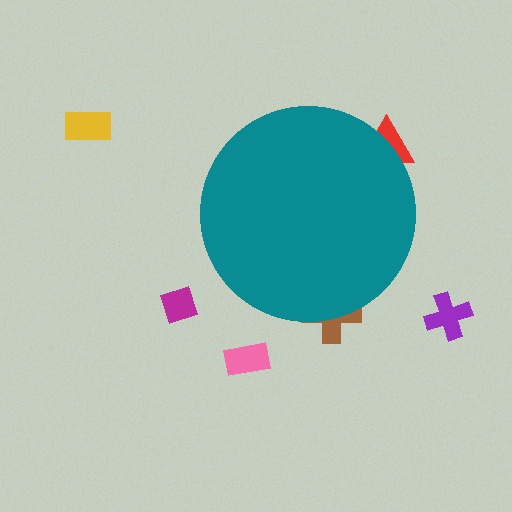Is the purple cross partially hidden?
No, the purple cross is fully visible.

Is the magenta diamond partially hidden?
No, the magenta diamond is fully visible.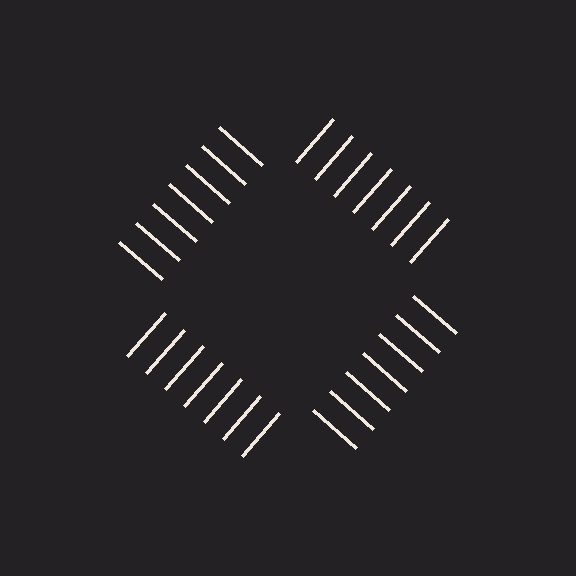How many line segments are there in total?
28 — 7 along each of the 4 edges.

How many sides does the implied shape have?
4 sides — the line-ends trace a square.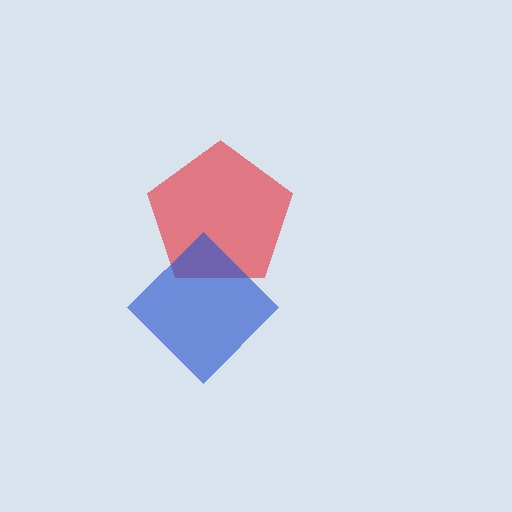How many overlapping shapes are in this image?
There are 2 overlapping shapes in the image.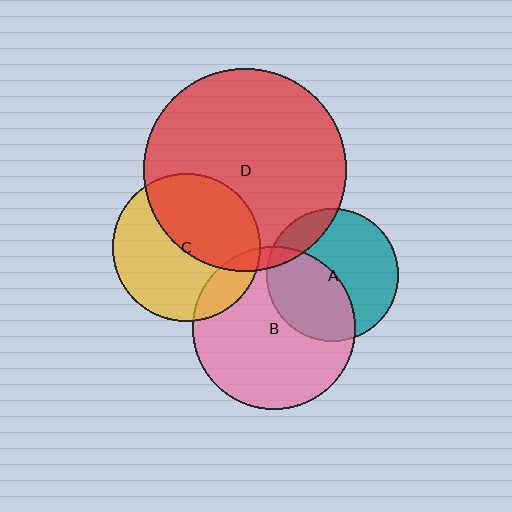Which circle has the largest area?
Circle D (red).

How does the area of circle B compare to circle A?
Approximately 1.5 times.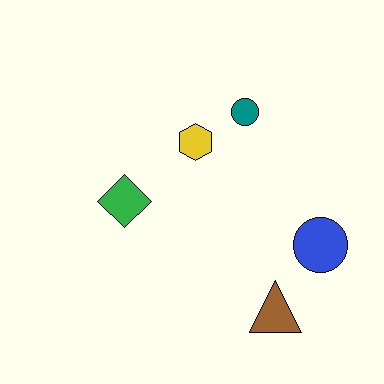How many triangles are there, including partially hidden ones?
There is 1 triangle.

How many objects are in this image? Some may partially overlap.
There are 5 objects.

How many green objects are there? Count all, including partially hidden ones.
There is 1 green object.